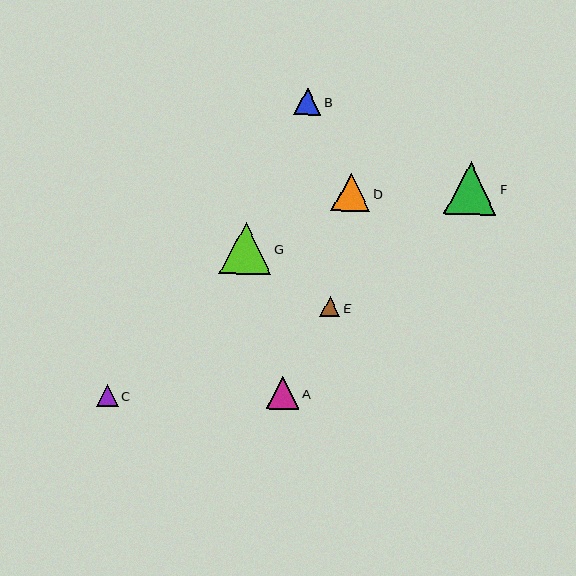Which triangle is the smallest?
Triangle E is the smallest with a size of approximately 20 pixels.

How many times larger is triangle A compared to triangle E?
Triangle A is approximately 1.6 times the size of triangle E.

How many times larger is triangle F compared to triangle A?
Triangle F is approximately 1.6 times the size of triangle A.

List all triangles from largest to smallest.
From largest to smallest: F, G, D, A, B, C, E.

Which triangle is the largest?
Triangle F is the largest with a size of approximately 52 pixels.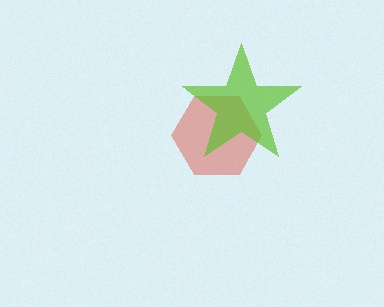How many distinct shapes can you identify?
There are 2 distinct shapes: a red hexagon, a lime star.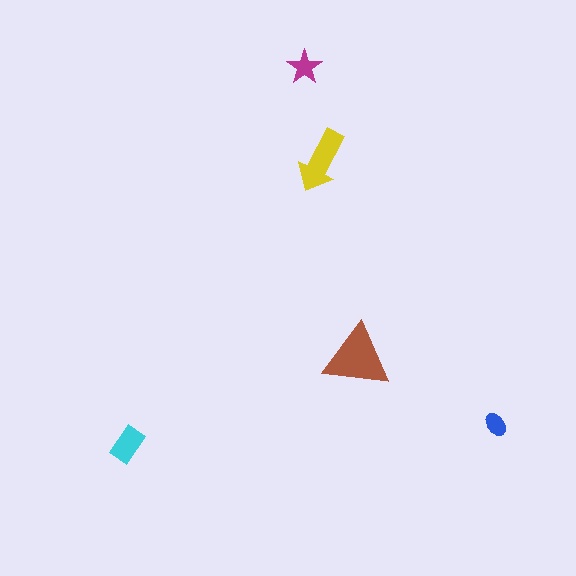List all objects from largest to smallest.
The brown triangle, the yellow arrow, the cyan rectangle, the magenta star, the blue ellipse.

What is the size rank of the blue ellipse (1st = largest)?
5th.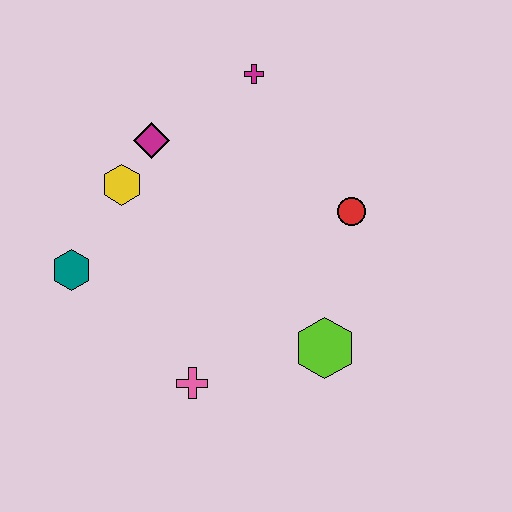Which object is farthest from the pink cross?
The magenta cross is farthest from the pink cross.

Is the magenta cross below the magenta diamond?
No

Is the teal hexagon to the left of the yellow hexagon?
Yes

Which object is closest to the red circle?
The lime hexagon is closest to the red circle.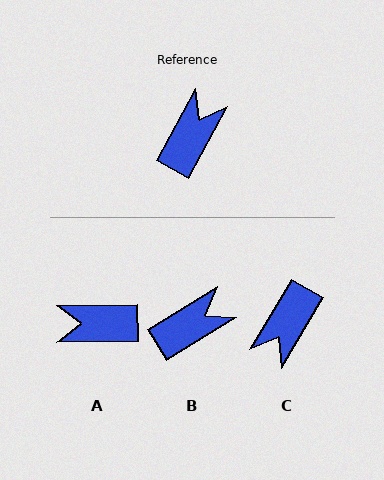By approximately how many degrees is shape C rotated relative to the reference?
Approximately 178 degrees counter-clockwise.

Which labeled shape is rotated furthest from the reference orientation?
C, about 178 degrees away.